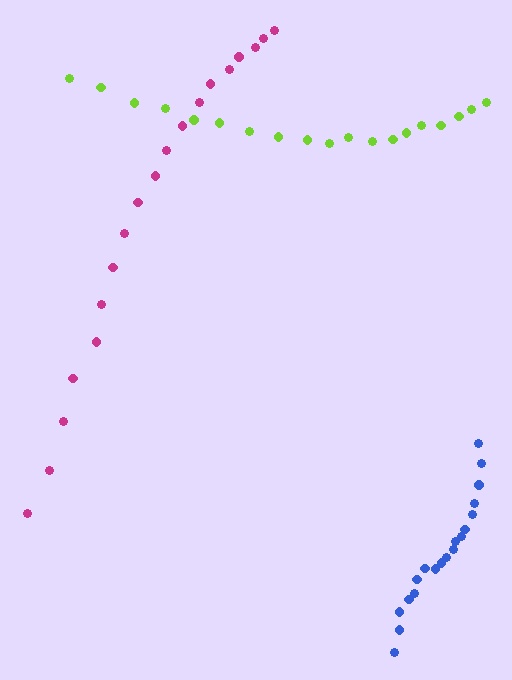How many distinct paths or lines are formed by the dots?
There are 3 distinct paths.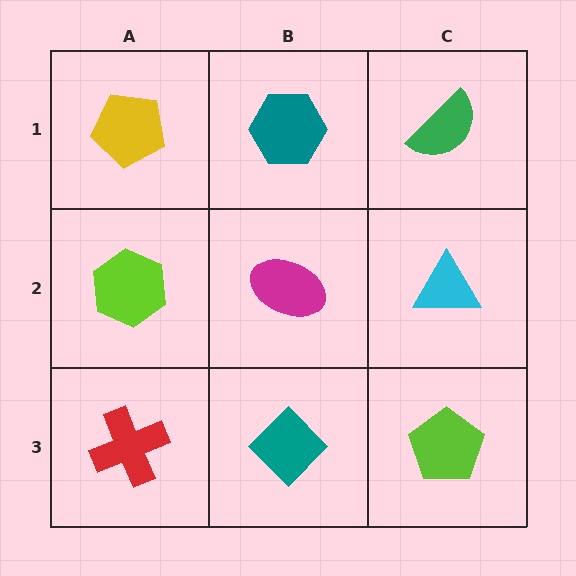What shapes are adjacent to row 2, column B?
A teal hexagon (row 1, column B), a teal diamond (row 3, column B), a lime hexagon (row 2, column A), a cyan triangle (row 2, column C).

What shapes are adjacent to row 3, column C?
A cyan triangle (row 2, column C), a teal diamond (row 3, column B).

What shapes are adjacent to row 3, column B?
A magenta ellipse (row 2, column B), a red cross (row 3, column A), a lime pentagon (row 3, column C).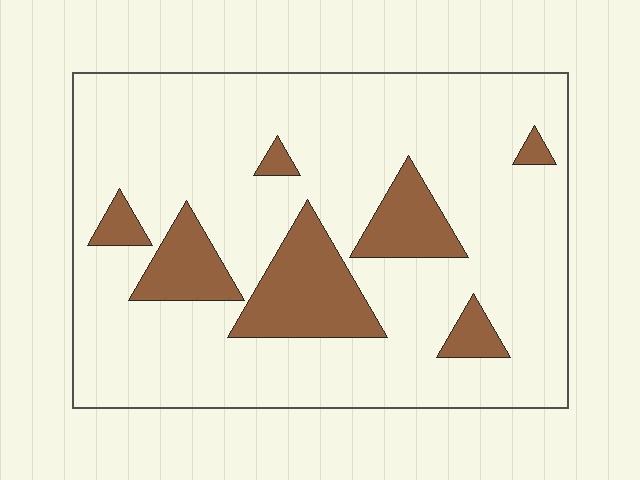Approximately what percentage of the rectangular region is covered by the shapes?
Approximately 20%.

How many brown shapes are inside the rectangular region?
7.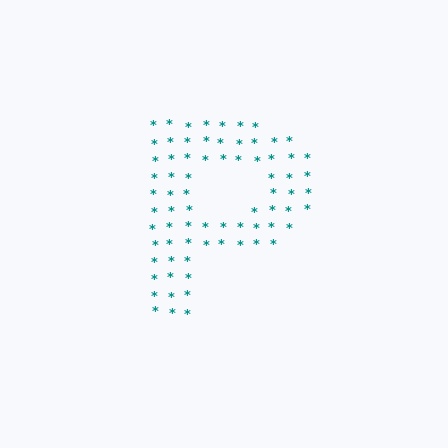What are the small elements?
The small elements are asterisks.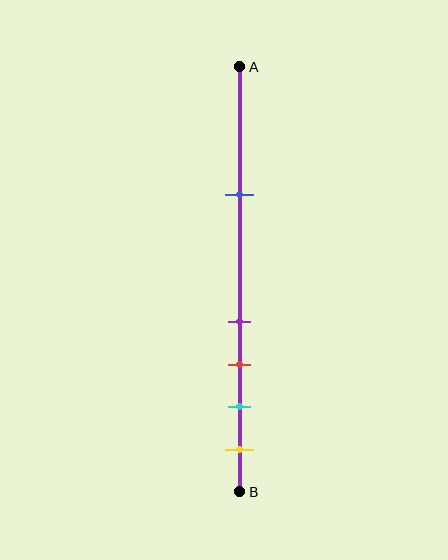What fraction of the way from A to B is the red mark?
The red mark is approximately 70% (0.7) of the way from A to B.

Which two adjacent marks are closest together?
The purple and red marks are the closest adjacent pair.